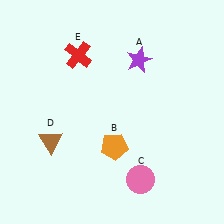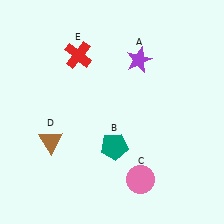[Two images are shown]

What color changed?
The pentagon (B) changed from orange in Image 1 to teal in Image 2.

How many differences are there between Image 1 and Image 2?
There is 1 difference between the two images.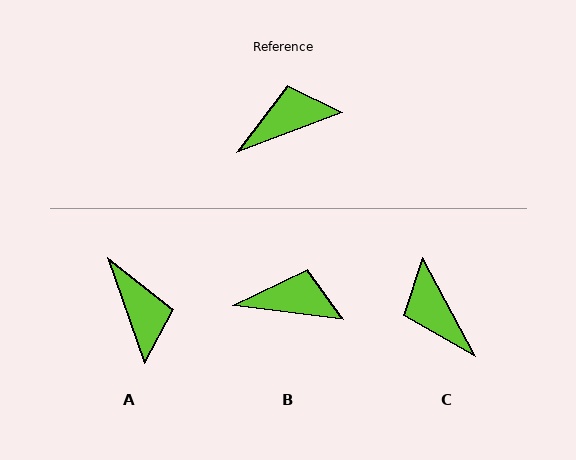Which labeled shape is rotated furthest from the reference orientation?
C, about 97 degrees away.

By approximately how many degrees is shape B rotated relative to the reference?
Approximately 28 degrees clockwise.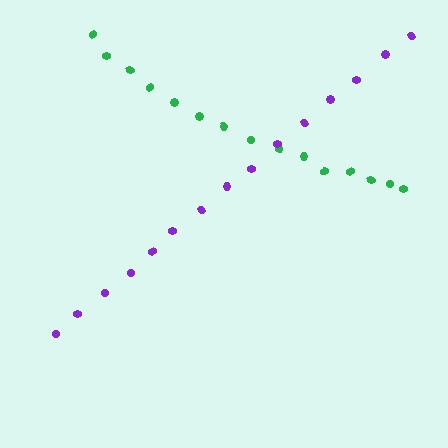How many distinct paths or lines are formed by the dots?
There are 2 distinct paths.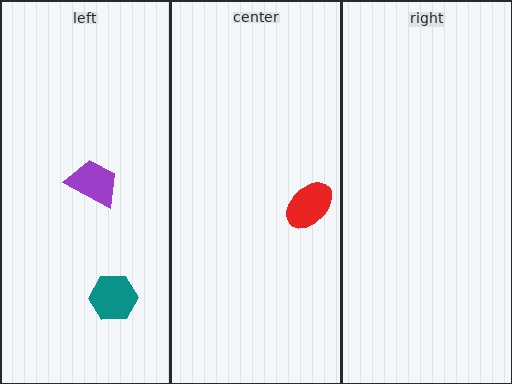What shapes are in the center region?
The red ellipse.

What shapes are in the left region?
The teal hexagon, the purple trapezoid.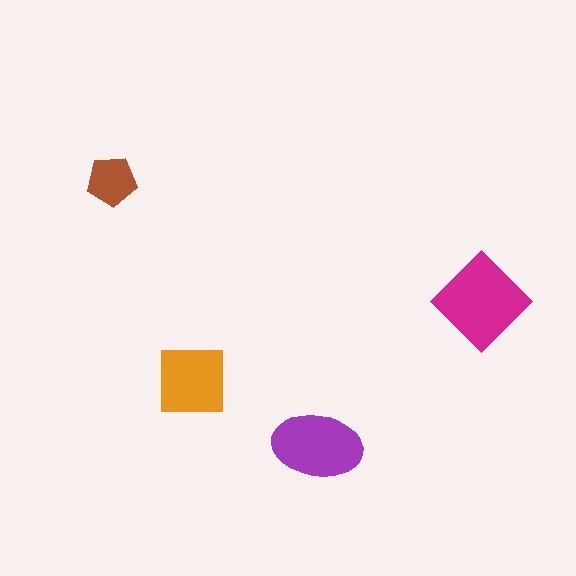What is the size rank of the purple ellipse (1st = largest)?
2nd.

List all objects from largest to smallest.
The magenta diamond, the purple ellipse, the orange square, the brown pentagon.